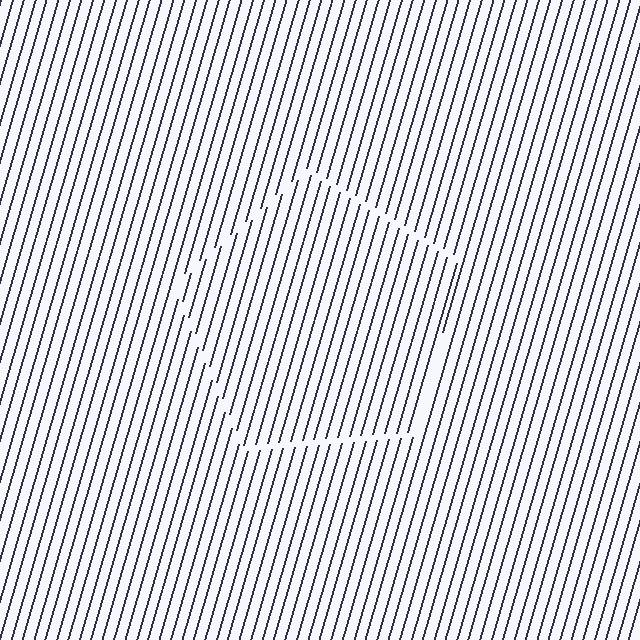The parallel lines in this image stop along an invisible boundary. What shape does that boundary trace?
An illusory pentagon. The interior of the shape contains the same grating, shifted by half a period — the contour is defined by the phase discontinuity where line-ends from the inner and outer gratings abut.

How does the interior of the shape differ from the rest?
The interior of the shape contains the same grating, shifted by half a period — the contour is defined by the phase discontinuity where line-ends from the inner and outer gratings abut.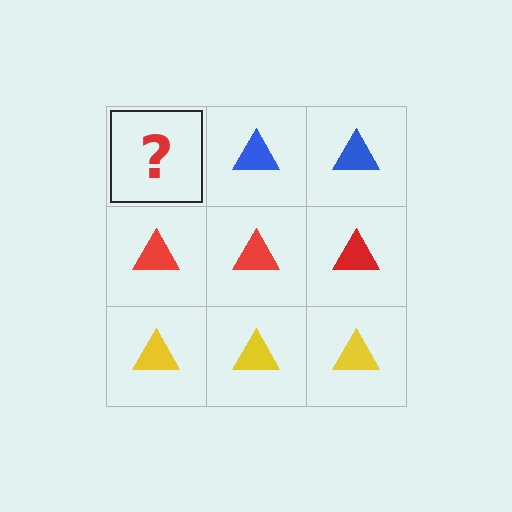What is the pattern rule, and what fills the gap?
The rule is that each row has a consistent color. The gap should be filled with a blue triangle.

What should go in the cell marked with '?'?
The missing cell should contain a blue triangle.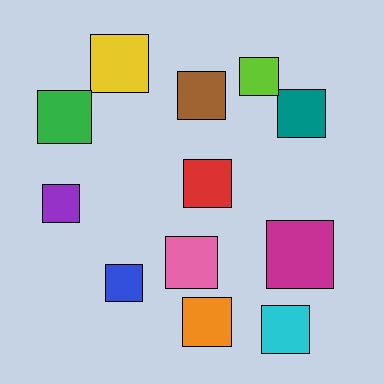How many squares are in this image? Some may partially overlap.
There are 12 squares.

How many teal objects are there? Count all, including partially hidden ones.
There is 1 teal object.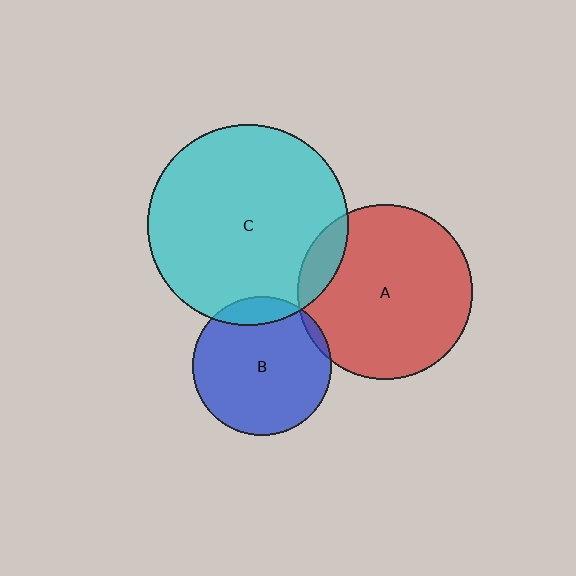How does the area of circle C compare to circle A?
Approximately 1.3 times.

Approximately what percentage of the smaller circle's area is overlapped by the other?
Approximately 10%.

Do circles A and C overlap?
Yes.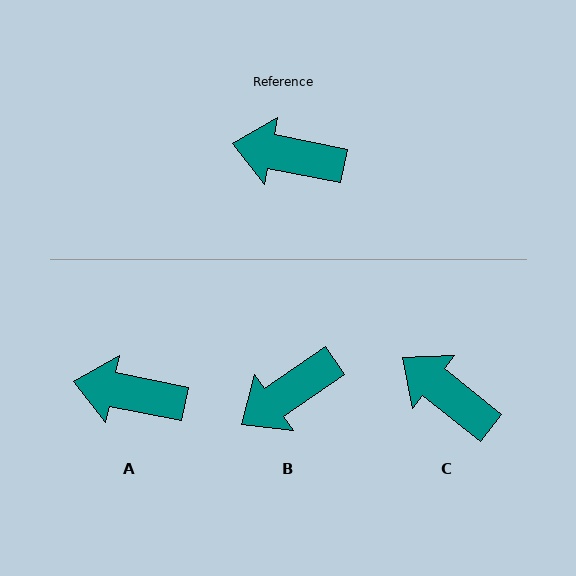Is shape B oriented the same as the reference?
No, it is off by about 46 degrees.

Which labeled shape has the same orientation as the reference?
A.